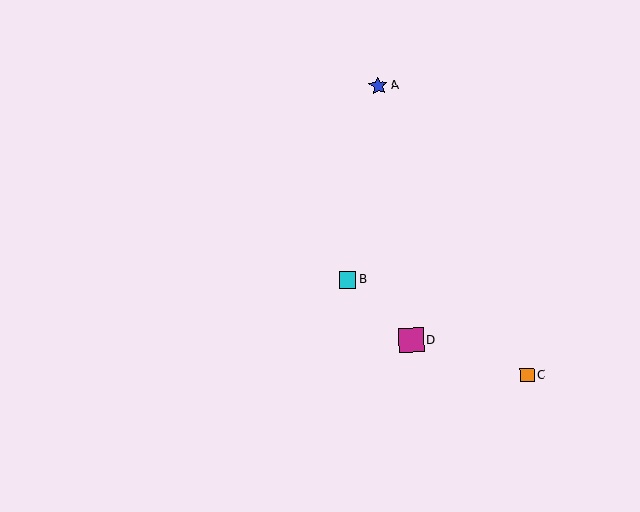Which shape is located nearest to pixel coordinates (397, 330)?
The magenta square (labeled D) at (411, 340) is nearest to that location.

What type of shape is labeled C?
Shape C is an orange square.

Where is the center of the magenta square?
The center of the magenta square is at (411, 340).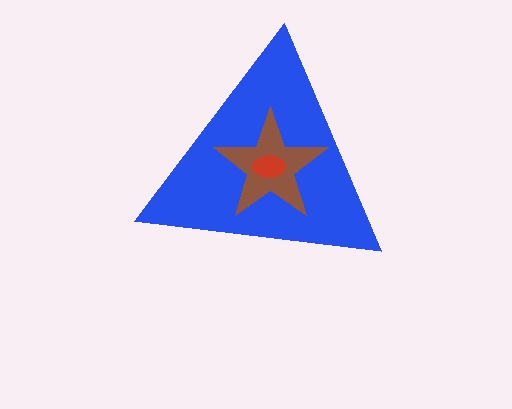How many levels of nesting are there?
3.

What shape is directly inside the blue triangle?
The brown star.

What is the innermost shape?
The red ellipse.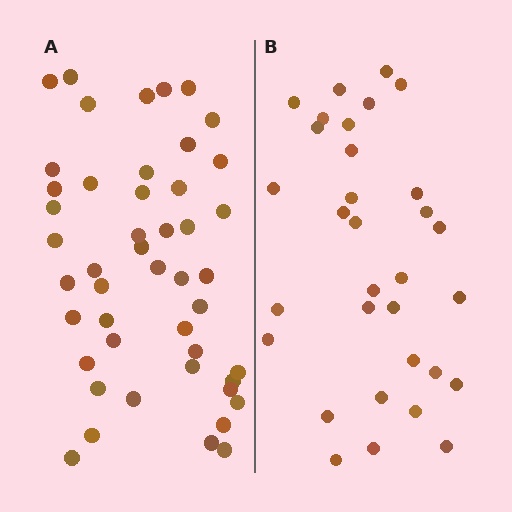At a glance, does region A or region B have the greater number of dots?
Region A (the left region) has more dots.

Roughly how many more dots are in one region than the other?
Region A has approximately 15 more dots than region B.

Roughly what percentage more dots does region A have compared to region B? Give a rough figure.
About 45% more.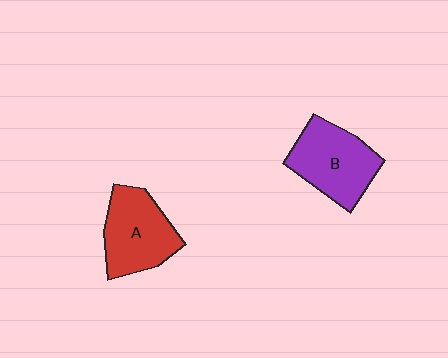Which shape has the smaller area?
Shape A (red).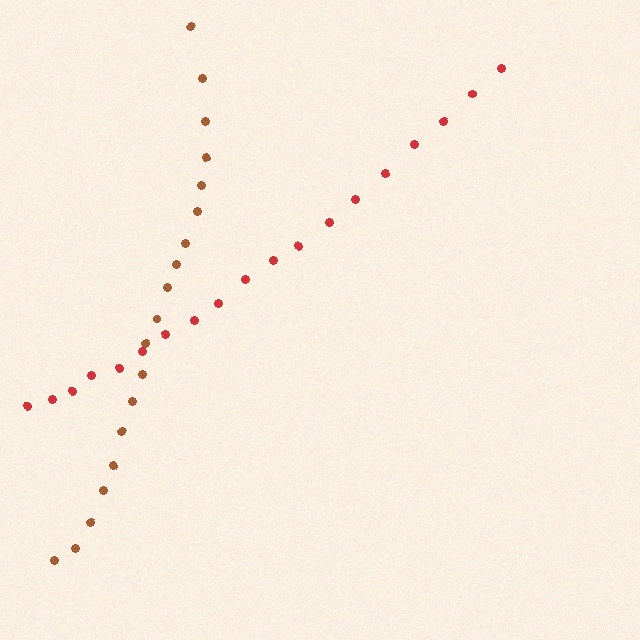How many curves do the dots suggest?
There are 2 distinct paths.